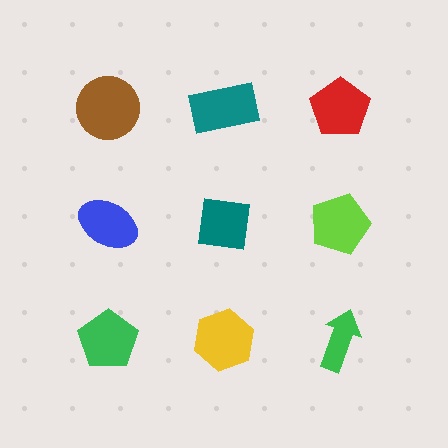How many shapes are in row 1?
3 shapes.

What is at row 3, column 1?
A green pentagon.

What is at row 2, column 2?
A teal square.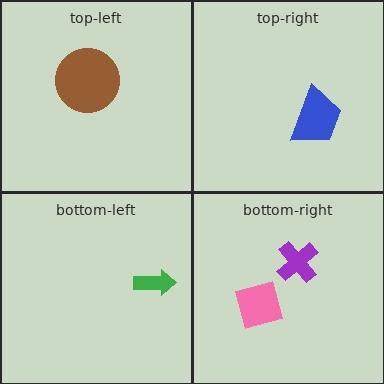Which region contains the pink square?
The bottom-right region.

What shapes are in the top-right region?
The blue trapezoid.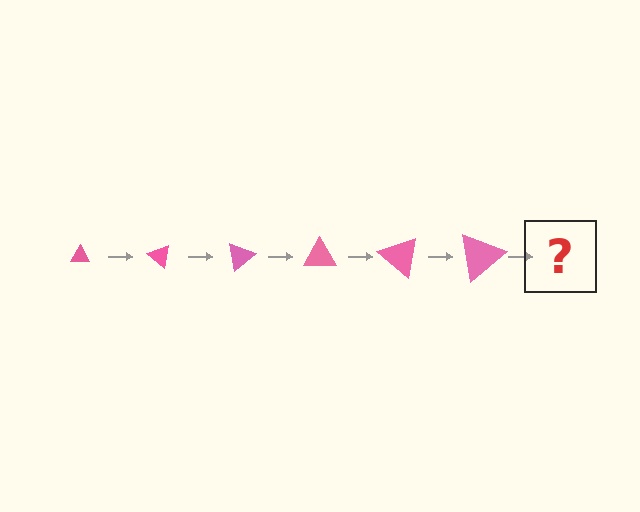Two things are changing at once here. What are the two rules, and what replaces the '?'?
The two rules are that the triangle grows larger each step and it rotates 40 degrees each step. The '?' should be a triangle, larger than the previous one and rotated 240 degrees from the start.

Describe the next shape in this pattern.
It should be a triangle, larger than the previous one and rotated 240 degrees from the start.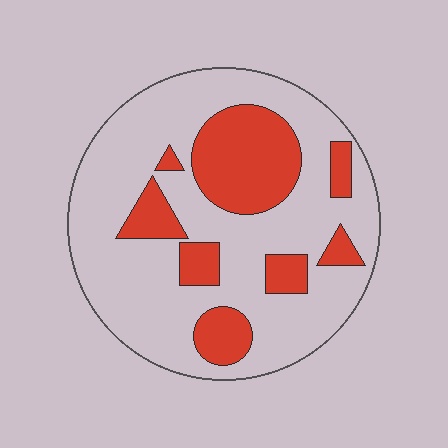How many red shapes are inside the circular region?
8.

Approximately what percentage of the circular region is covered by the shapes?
Approximately 25%.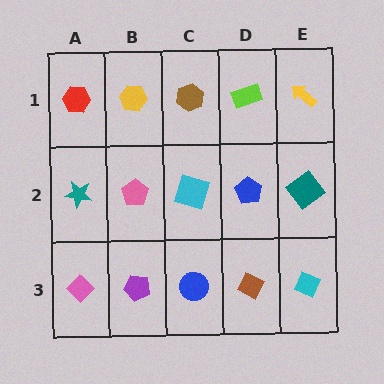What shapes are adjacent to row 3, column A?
A teal star (row 2, column A), a purple pentagon (row 3, column B).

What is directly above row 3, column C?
A cyan square.